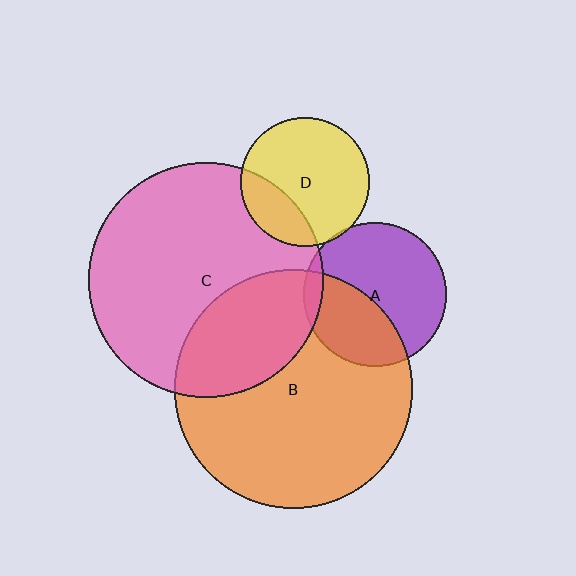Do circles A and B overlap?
Yes.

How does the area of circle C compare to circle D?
Approximately 3.3 times.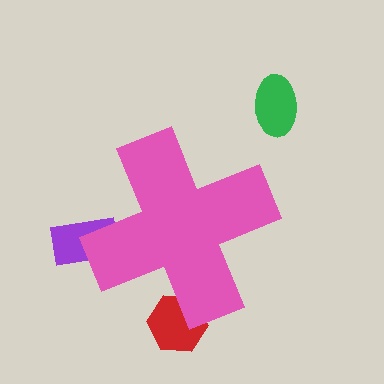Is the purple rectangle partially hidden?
Yes, the purple rectangle is partially hidden behind the pink cross.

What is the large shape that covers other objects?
A pink cross.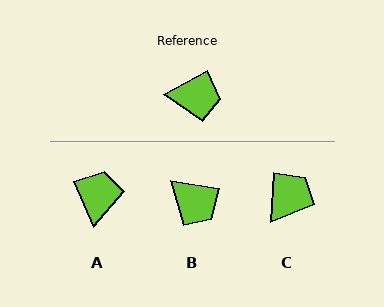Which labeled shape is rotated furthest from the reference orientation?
A, about 84 degrees away.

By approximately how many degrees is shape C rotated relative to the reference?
Approximately 58 degrees counter-clockwise.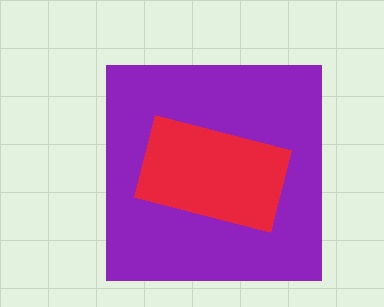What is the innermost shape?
The red rectangle.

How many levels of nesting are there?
2.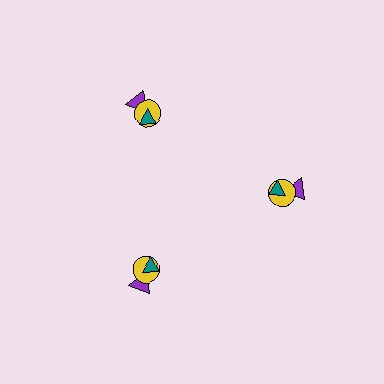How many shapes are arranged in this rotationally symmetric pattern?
There are 9 shapes, arranged in 3 groups of 3.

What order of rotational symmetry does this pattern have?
This pattern has 3-fold rotational symmetry.